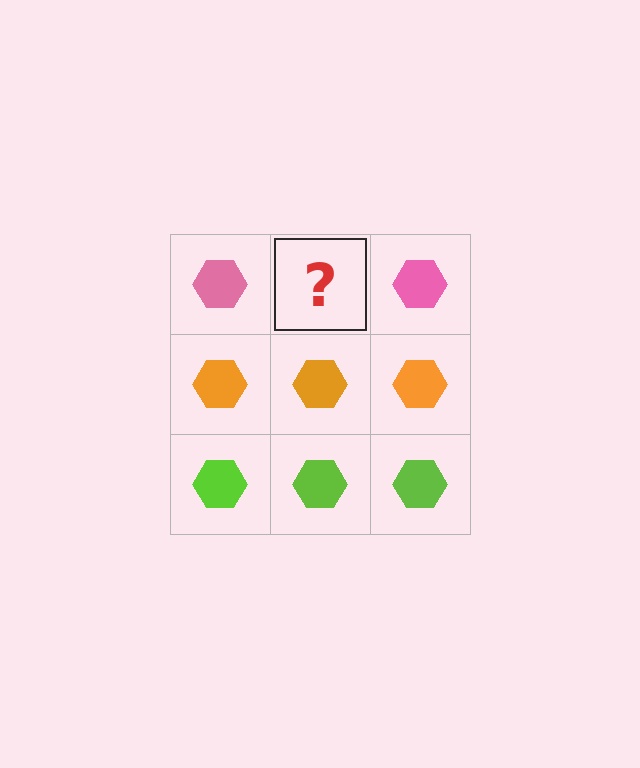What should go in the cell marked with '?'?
The missing cell should contain a pink hexagon.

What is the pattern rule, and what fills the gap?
The rule is that each row has a consistent color. The gap should be filled with a pink hexagon.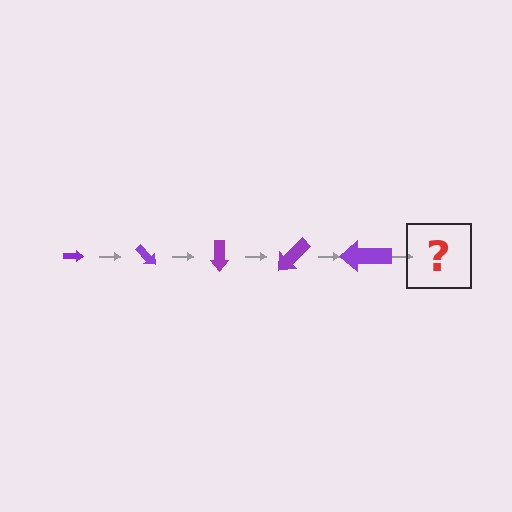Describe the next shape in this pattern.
It should be an arrow, larger than the previous one and rotated 225 degrees from the start.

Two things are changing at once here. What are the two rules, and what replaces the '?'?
The two rules are that the arrow grows larger each step and it rotates 45 degrees each step. The '?' should be an arrow, larger than the previous one and rotated 225 degrees from the start.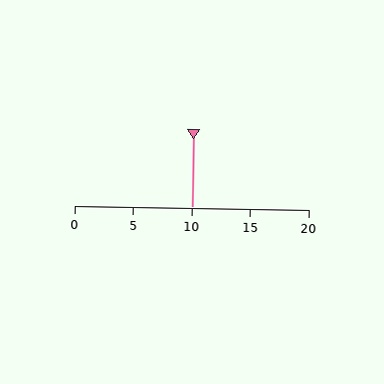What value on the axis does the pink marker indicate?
The marker indicates approximately 10.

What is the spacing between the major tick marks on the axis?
The major ticks are spaced 5 apart.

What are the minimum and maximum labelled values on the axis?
The axis runs from 0 to 20.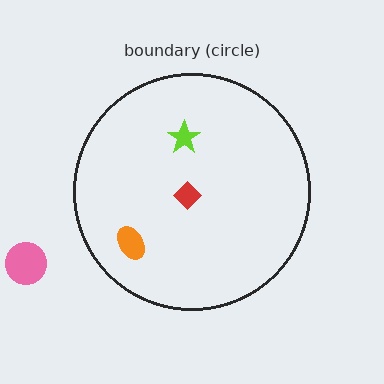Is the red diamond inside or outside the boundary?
Inside.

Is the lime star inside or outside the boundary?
Inside.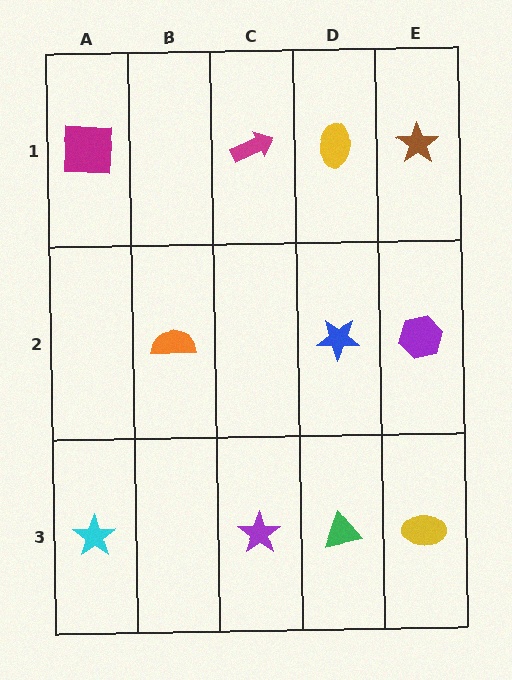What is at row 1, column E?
A brown star.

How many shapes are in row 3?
4 shapes.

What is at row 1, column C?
A magenta arrow.